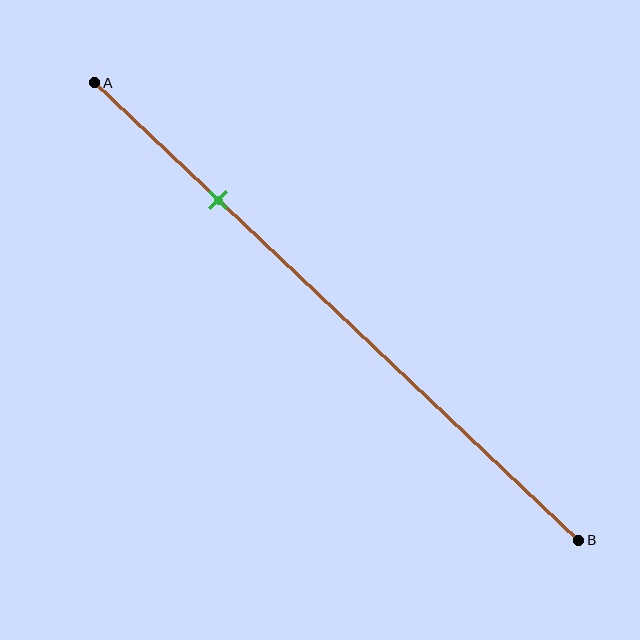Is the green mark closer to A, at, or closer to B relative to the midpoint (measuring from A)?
The green mark is closer to point A than the midpoint of segment AB.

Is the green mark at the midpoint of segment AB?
No, the mark is at about 25% from A, not at the 50% midpoint.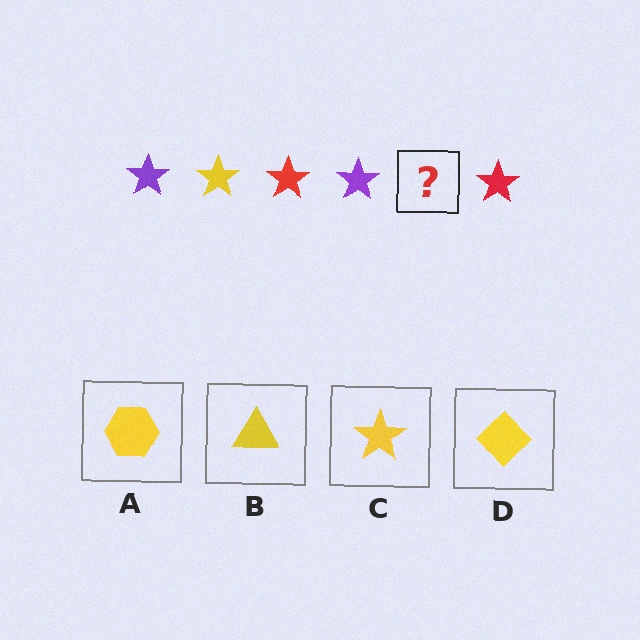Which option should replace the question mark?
Option C.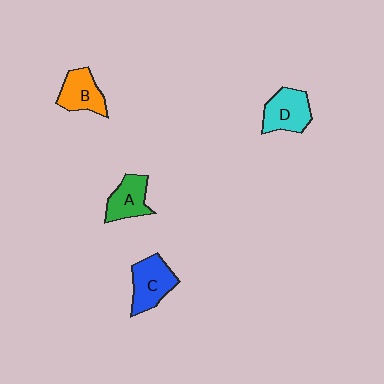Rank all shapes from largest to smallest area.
From largest to smallest: C (blue), D (cyan), B (orange), A (green).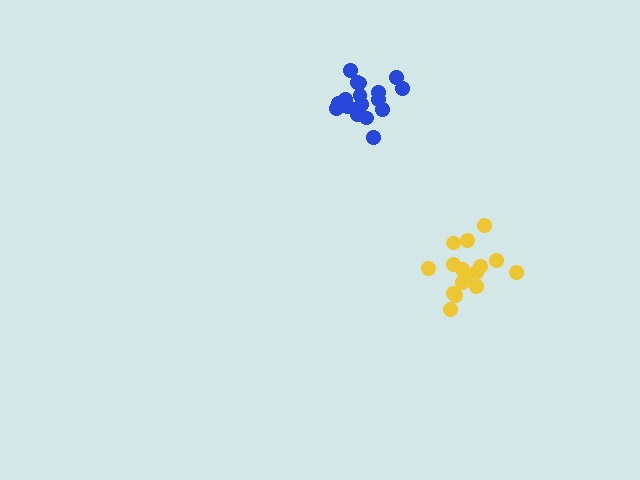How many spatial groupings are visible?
There are 2 spatial groupings.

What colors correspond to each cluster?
The clusters are colored: yellow, blue.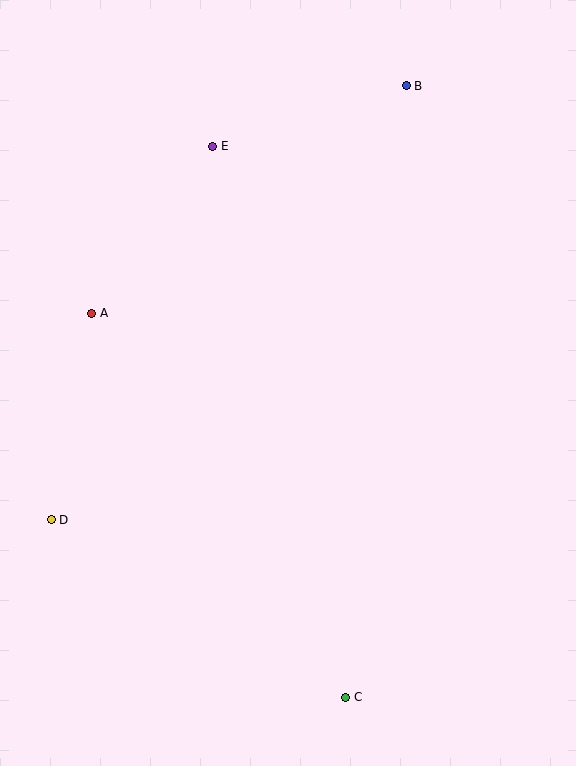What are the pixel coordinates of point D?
Point D is at (51, 520).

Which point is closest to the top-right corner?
Point B is closest to the top-right corner.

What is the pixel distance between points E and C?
The distance between E and C is 567 pixels.